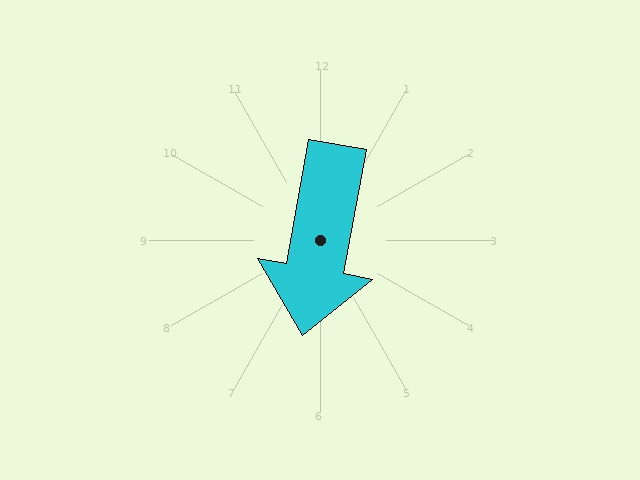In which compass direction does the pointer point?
South.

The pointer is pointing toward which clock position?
Roughly 6 o'clock.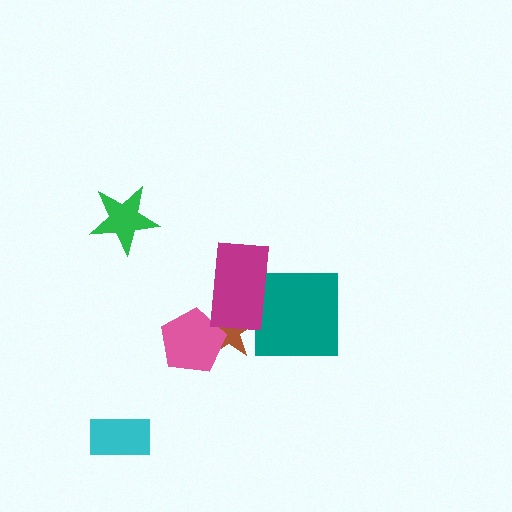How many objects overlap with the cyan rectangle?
0 objects overlap with the cyan rectangle.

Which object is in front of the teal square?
The magenta rectangle is in front of the teal square.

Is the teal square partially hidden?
Yes, it is partially covered by another shape.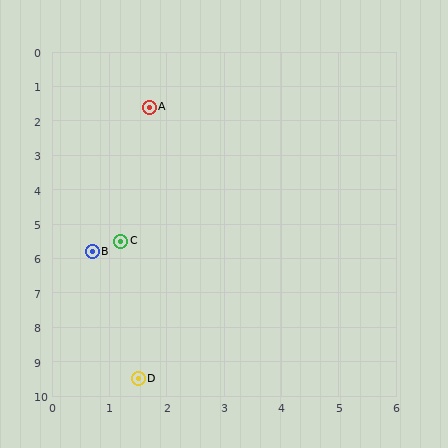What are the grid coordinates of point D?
Point D is at approximately (1.5, 9.5).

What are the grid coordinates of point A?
Point A is at approximately (1.7, 1.6).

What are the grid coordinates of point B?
Point B is at approximately (0.7, 5.8).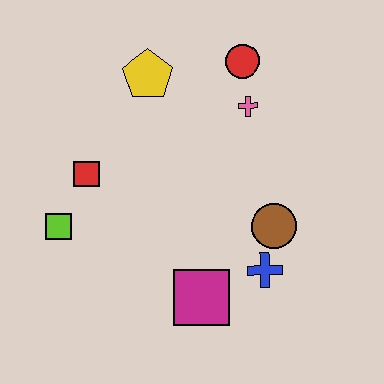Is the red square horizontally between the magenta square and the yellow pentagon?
No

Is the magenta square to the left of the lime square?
No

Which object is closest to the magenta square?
The blue cross is closest to the magenta square.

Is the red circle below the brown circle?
No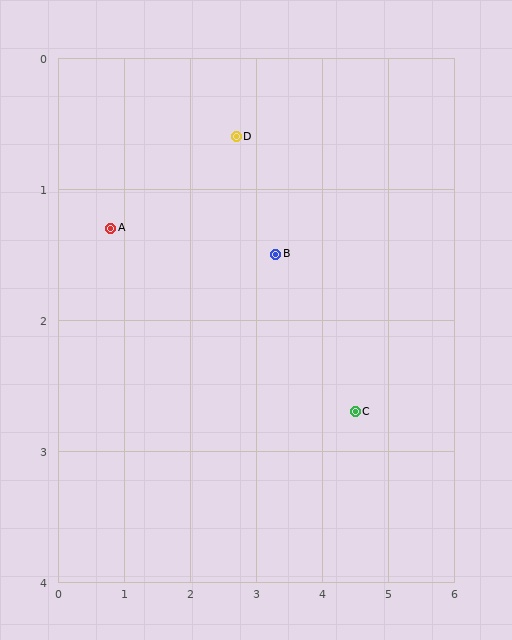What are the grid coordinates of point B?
Point B is at approximately (3.3, 1.5).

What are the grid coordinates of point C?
Point C is at approximately (4.5, 2.7).